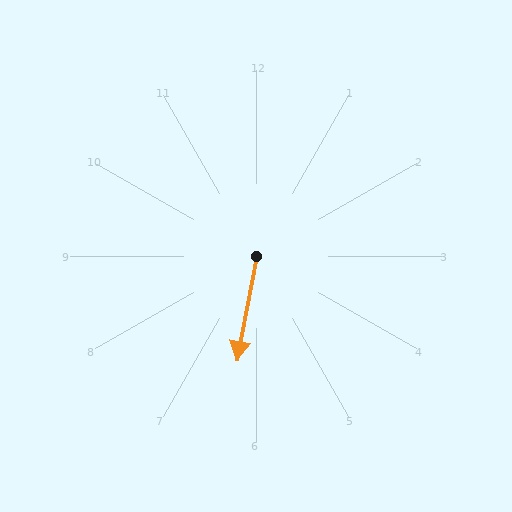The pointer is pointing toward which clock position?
Roughly 6 o'clock.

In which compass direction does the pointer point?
South.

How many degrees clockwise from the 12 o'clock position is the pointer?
Approximately 191 degrees.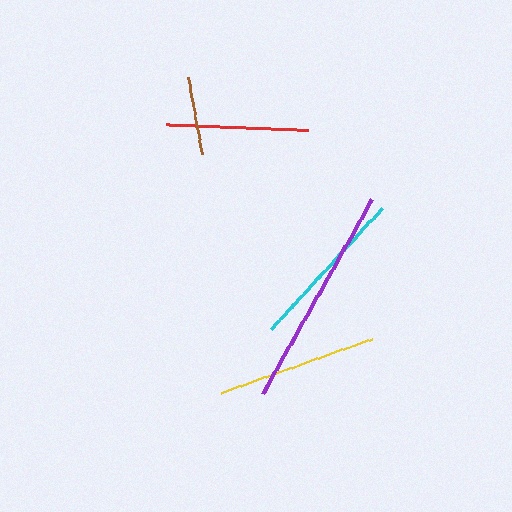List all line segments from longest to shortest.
From longest to shortest: purple, cyan, yellow, red, brown.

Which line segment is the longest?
The purple line is the longest at approximately 224 pixels.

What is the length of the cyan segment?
The cyan segment is approximately 164 pixels long.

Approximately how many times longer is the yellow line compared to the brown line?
The yellow line is approximately 2.1 times the length of the brown line.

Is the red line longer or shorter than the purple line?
The purple line is longer than the red line.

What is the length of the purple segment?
The purple segment is approximately 224 pixels long.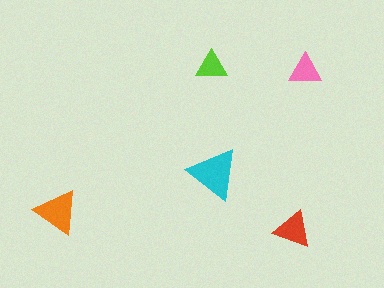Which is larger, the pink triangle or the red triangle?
The red one.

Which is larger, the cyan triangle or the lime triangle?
The cyan one.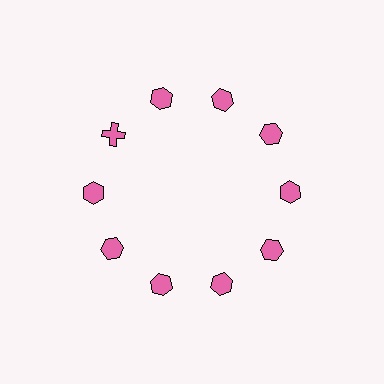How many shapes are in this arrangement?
There are 10 shapes arranged in a ring pattern.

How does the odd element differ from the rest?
It has a different shape: cross instead of hexagon.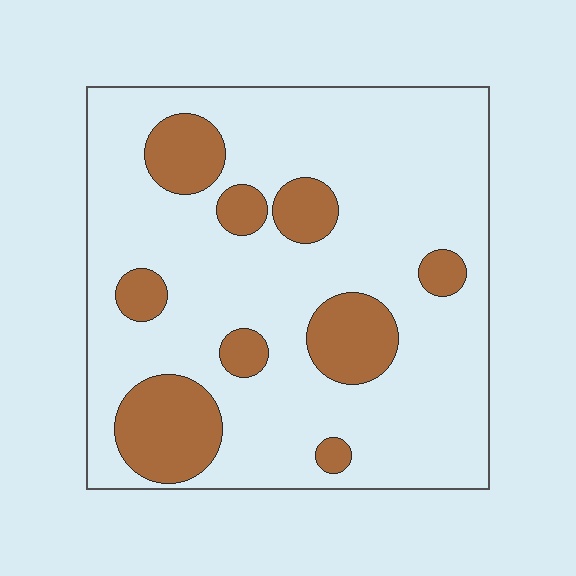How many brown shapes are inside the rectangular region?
9.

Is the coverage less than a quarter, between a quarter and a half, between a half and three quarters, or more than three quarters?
Less than a quarter.